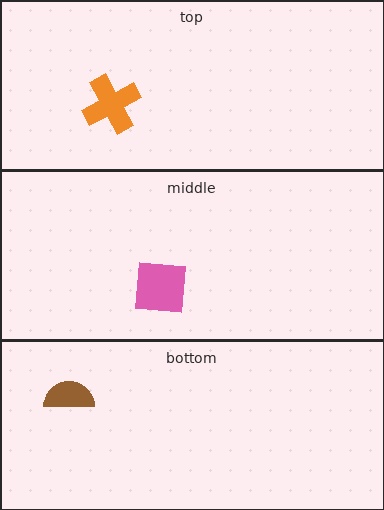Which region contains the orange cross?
The top region.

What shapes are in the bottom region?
The brown semicircle.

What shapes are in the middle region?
The pink square.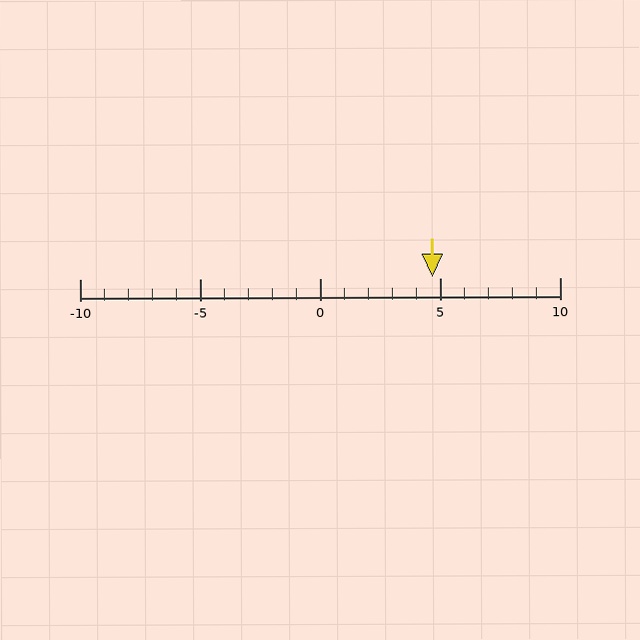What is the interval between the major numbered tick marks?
The major tick marks are spaced 5 units apart.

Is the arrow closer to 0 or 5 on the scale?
The arrow is closer to 5.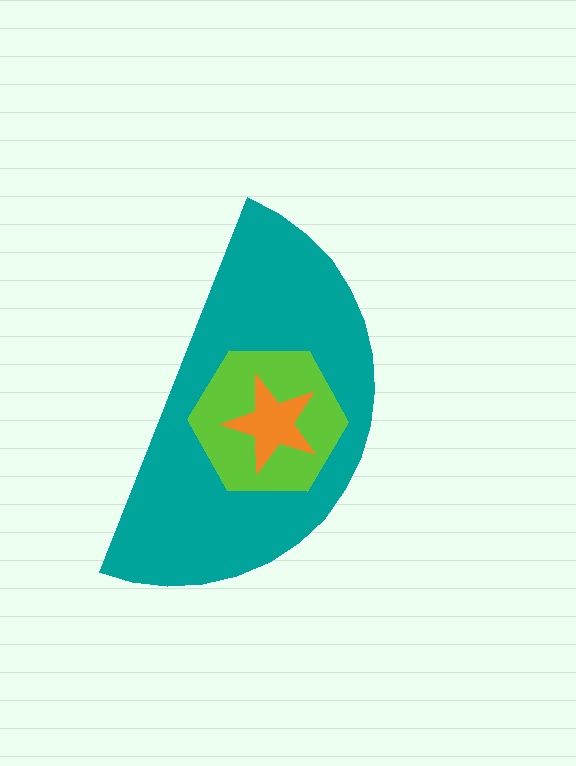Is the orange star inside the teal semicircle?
Yes.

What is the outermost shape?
The teal semicircle.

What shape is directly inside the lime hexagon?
The orange star.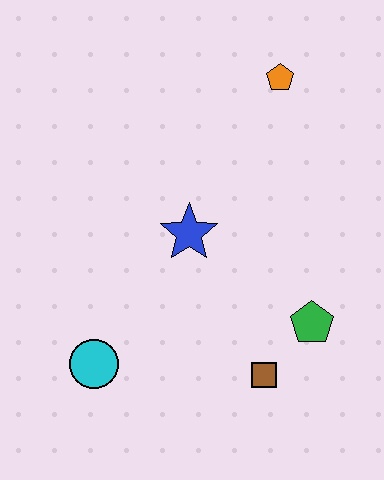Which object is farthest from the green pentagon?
The orange pentagon is farthest from the green pentagon.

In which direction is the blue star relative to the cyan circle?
The blue star is above the cyan circle.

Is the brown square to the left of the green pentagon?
Yes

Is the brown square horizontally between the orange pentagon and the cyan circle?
Yes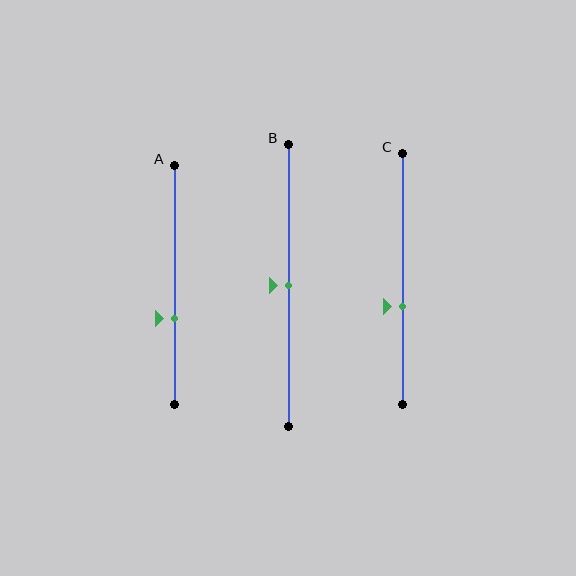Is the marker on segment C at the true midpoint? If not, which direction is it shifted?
No, the marker on segment C is shifted downward by about 11% of the segment length.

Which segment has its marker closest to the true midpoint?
Segment B has its marker closest to the true midpoint.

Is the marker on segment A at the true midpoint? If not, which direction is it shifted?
No, the marker on segment A is shifted downward by about 14% of the segment length.